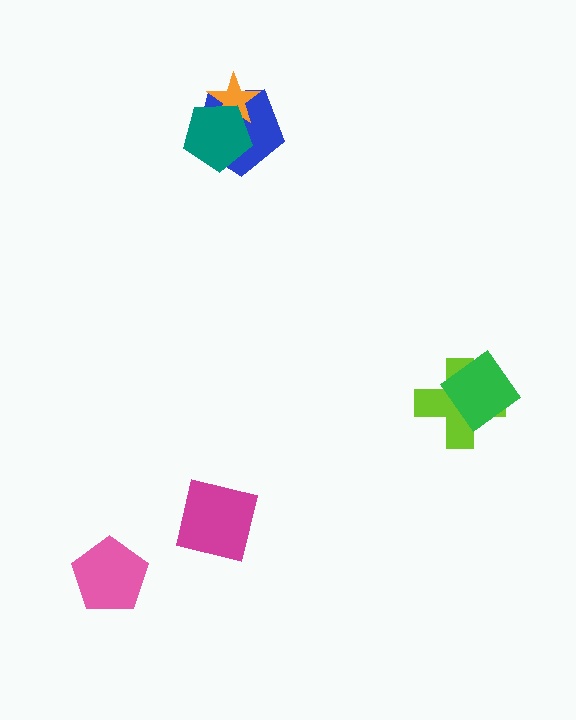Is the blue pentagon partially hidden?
Yes, it is partially covered by another shape.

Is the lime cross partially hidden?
Yes, it is partially covered by another shape.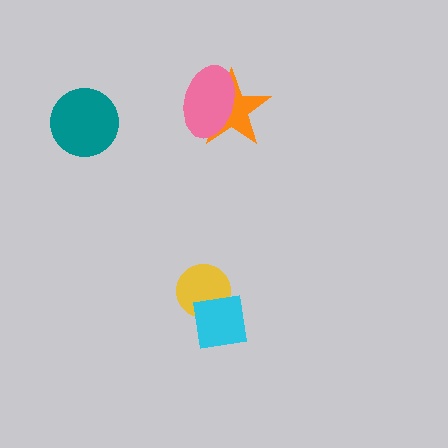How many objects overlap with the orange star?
1 object overlaps with the orange star.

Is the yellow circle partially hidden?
Yes, it is partially covered by another shape.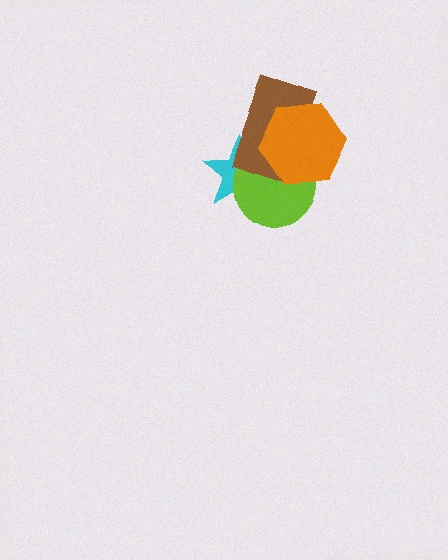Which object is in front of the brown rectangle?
The orange hexagon is in front of the brown rectangle.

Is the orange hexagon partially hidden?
No, no other shape covers it.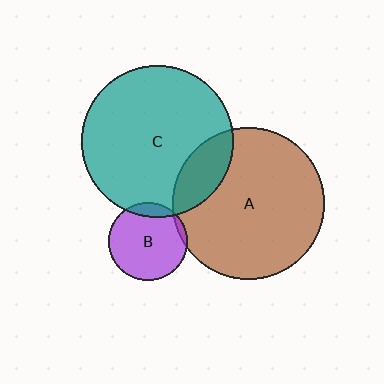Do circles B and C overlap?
Yes.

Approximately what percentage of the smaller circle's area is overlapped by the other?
Approximately 10%.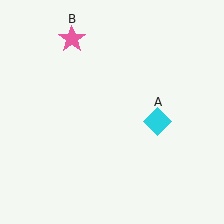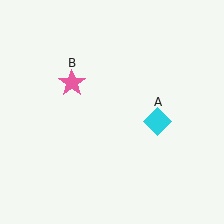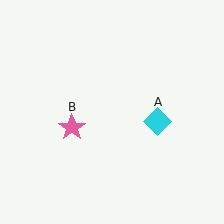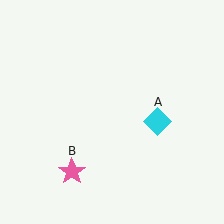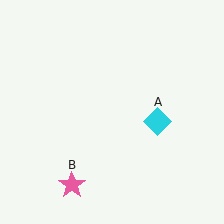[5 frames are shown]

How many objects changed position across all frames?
1 object changed position: pink star (object B).